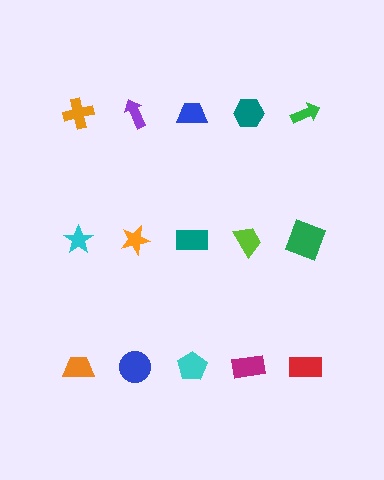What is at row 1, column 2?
A purple arrow.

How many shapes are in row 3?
5 shapes.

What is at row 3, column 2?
A blue circle.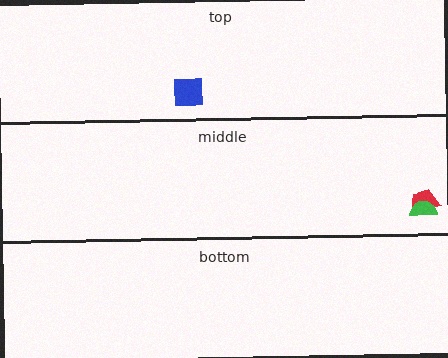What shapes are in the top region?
The blue square.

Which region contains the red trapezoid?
The middle region.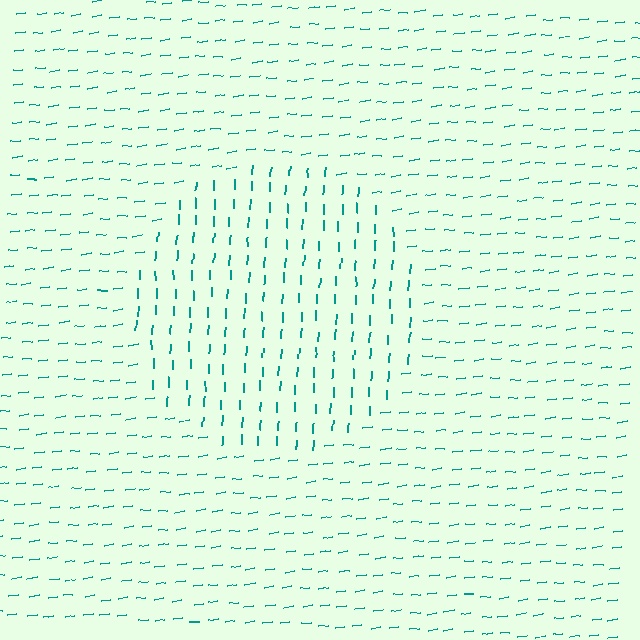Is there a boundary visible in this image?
Yes, there is a texture boundary formed by a change in line orientation.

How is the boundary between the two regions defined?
The boundary is defined purely by a change in line orientation (approximately 80 degrees difference). All lines are the same color and thickness.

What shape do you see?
I see a circle.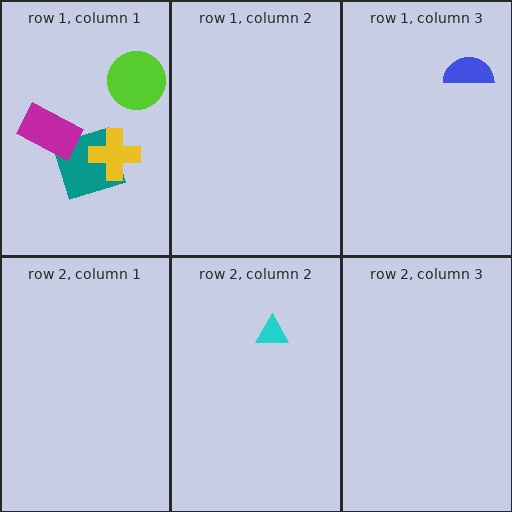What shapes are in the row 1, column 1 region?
The lime circle, the teal square, the magenta rectangle, the yellow cross.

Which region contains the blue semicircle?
The row 1, column 3 region.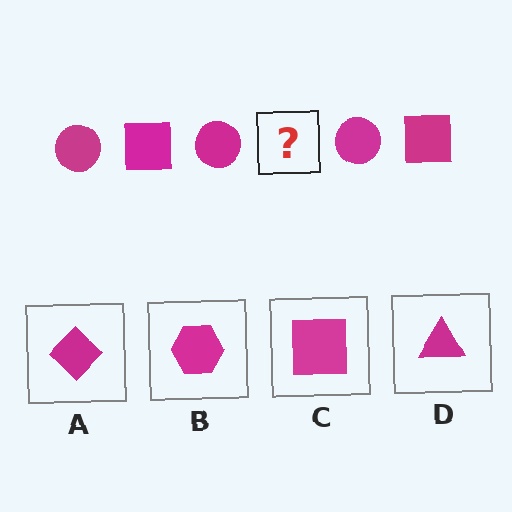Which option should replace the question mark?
Option C.